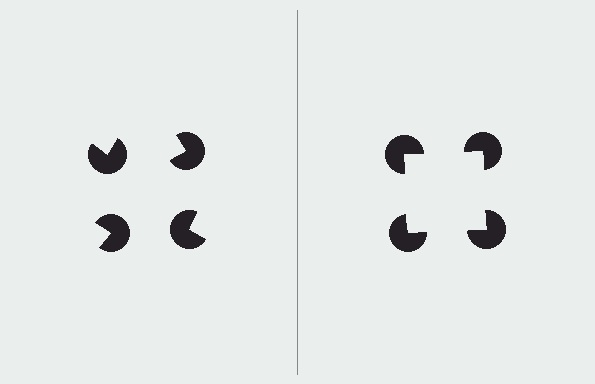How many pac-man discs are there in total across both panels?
8 — 4 on each side.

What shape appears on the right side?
An illusory square.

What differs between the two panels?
The pac-man discs are positioned identically on both sides; only the wedge orientations differ. On the right they align to a square; on the left they are misaligned.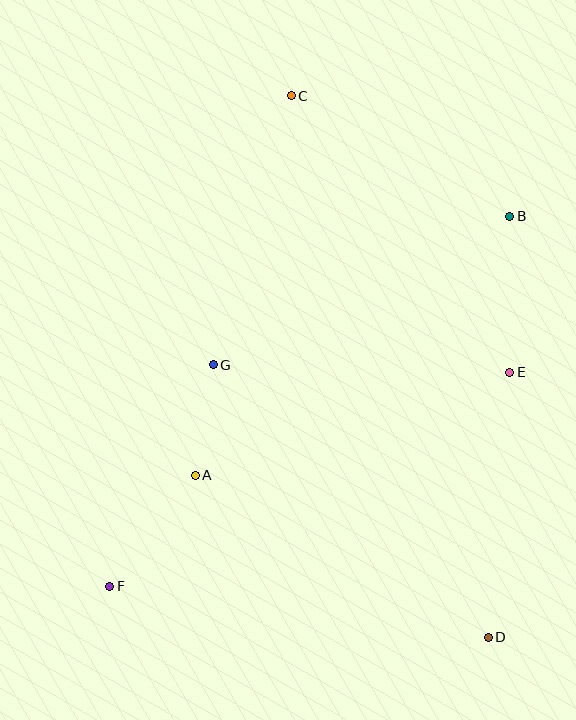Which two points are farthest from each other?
Points C and D are farthest from each other.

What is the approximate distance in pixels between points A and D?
The distance between A and D is approximately 335 pixels.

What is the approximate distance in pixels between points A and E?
The distance between A and E is approximately 331 pixels.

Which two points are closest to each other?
Points A and G are closest to each other.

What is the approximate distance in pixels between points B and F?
The distance between B and F is approximately 545 pixels.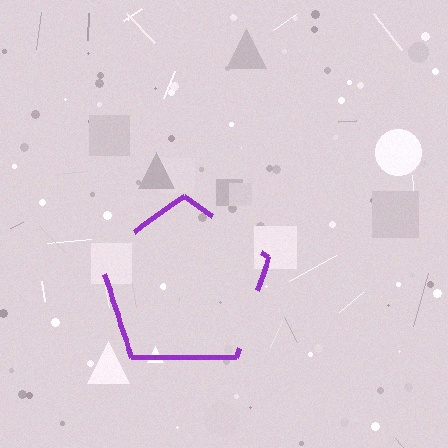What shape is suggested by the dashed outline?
The dashed outline suggests a pentagon.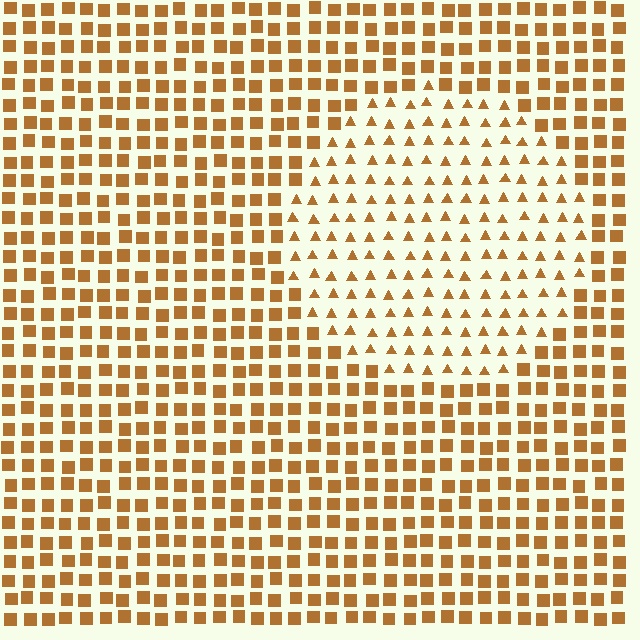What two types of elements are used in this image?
The image uses triangles inside the circle region and squares outside it.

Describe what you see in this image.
The image is filled with small brown elements arranged in a uniform grid. A circle-shaped region contains triangles, while the surrounding area contains squares. The boundary is defined purely by the change in element shape.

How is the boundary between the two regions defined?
The boundary is defined by a change in element shape: triangles inside vs. squares outside. All elements share the same color and spacing.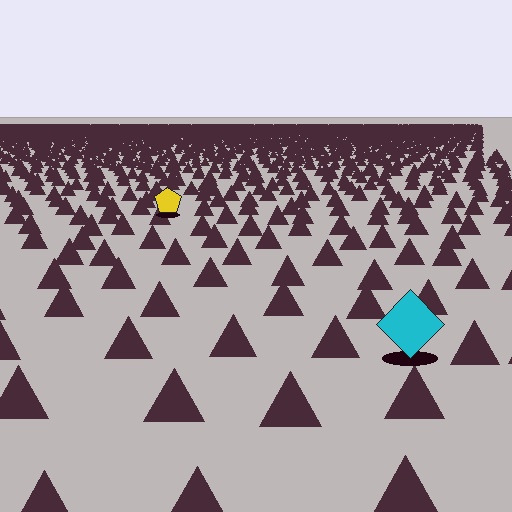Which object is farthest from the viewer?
The yellow pentagon is farthest from the viewer. It appears smaller and the ground texture around it is denser.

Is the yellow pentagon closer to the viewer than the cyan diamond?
No. The cyan diamond is closer — you can tell from the texture gradient: the ground texture is coarser near it.